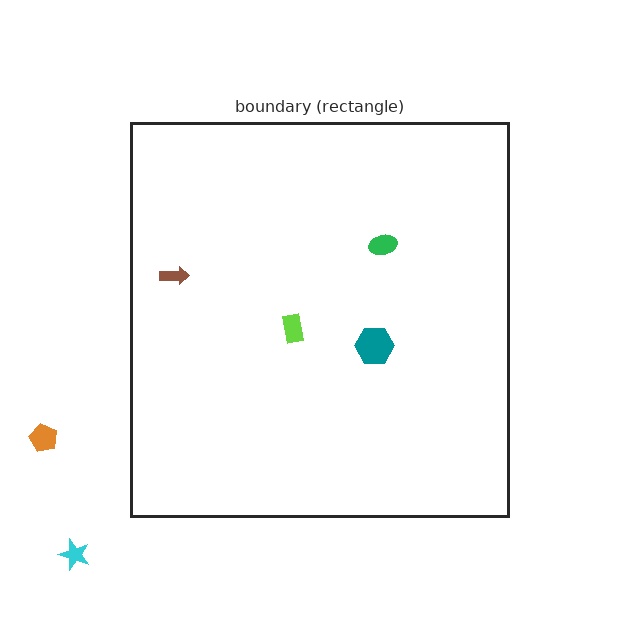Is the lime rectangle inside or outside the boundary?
Inside.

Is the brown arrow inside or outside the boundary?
Inside.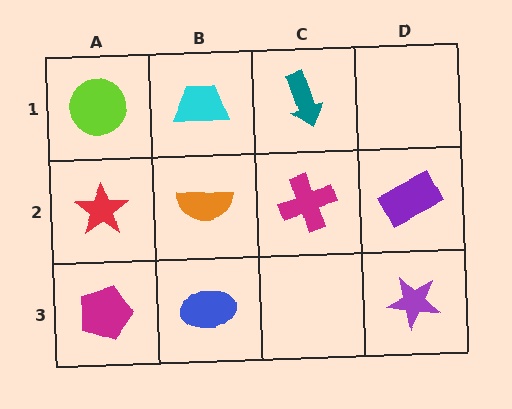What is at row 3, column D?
A purple star.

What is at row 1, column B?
A cyan trapezoid.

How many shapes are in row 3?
3 shapes.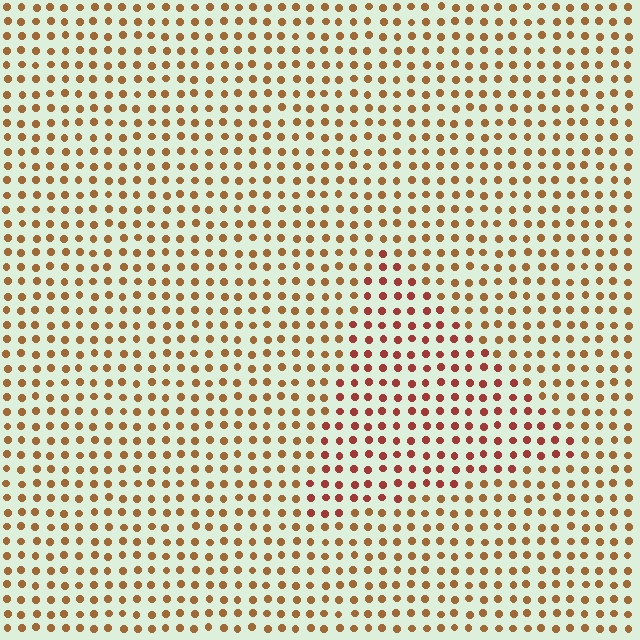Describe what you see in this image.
The image is filled with small brown elements in a uniform arrangement. A triangle-shaped region is visible where the elements are tinted to a slightly different hue, forming a subtle color boundary.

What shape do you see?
I see a triangle.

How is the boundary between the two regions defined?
The boundary is defined purely by a slight shift in hue (about 28 degrees). Spacing, size, and orientation are identical on both sides.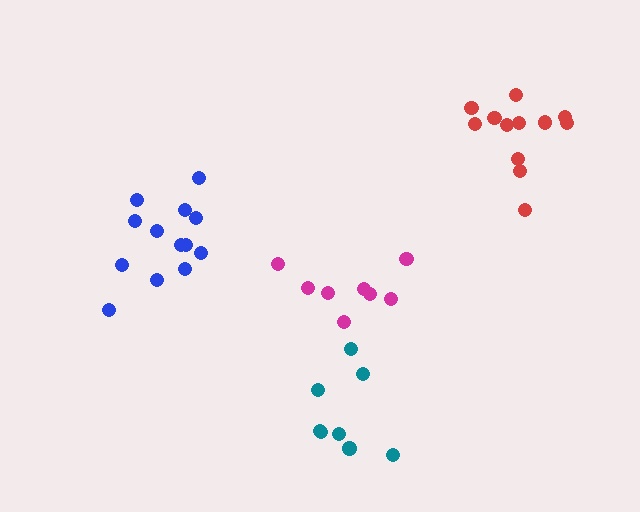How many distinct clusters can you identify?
There are 4 distinct clusters.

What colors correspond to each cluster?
The clusters are colored: red, blue, magenta, teal.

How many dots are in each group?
Group 1: 12 dots, Group 2: 13 dots, Group 3: 8 dots, Group 4: 8 dots (41 total).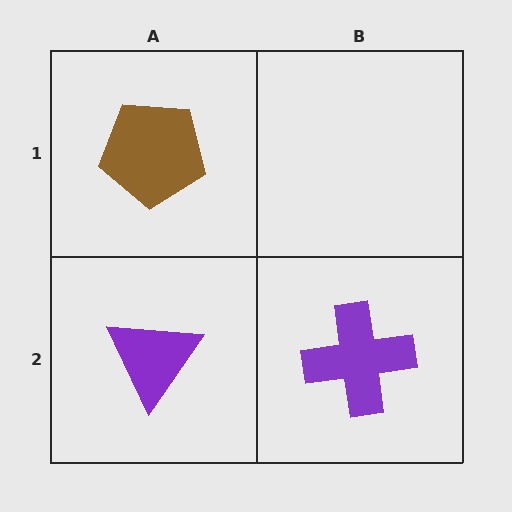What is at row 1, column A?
A brown pentagon.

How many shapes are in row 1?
1 shape.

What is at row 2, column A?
A purple triangle.